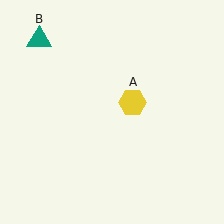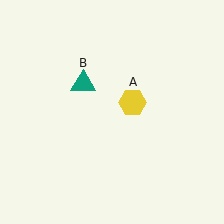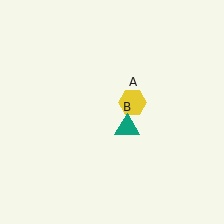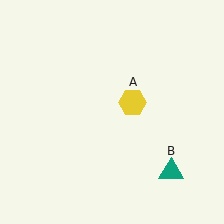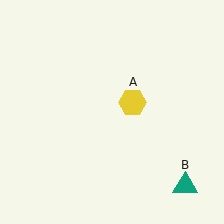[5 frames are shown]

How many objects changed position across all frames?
1 object changed position: teal triangle (object B).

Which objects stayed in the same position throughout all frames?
Yellow hexagon (object A) remained stationary.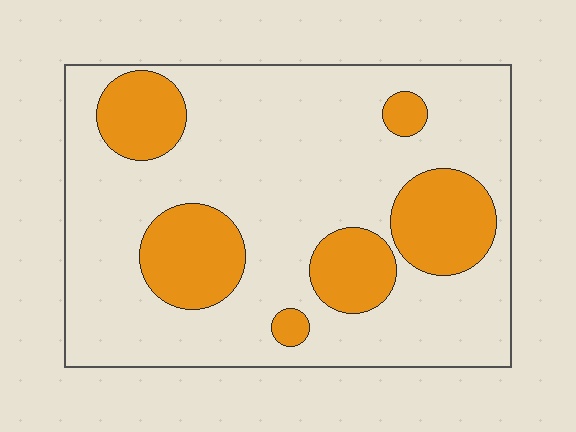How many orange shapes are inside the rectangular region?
6.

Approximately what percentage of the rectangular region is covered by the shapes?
Approximately 25%.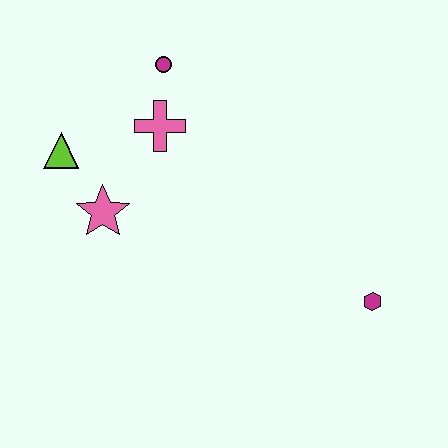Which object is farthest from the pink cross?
The magenta hexagon is farthest from the pink cross.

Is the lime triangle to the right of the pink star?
No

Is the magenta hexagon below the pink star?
Yes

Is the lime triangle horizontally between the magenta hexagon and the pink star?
No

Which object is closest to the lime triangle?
The pink star is closest to the lime triangle.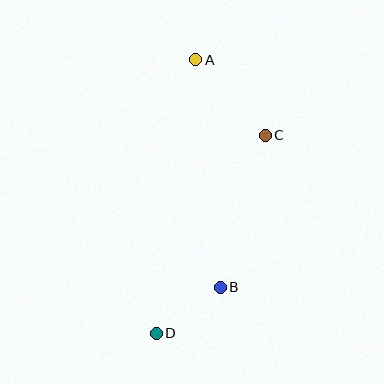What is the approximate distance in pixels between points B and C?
The distance between B and C is approximately 159 pixels.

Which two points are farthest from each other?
Points A and D are farthest from each other.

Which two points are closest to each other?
Points B and D are closest to each other.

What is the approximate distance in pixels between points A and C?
The distance between A and C is approximately 103 pixels.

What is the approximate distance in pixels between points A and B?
The distance between A and B is approximately 229 pixels.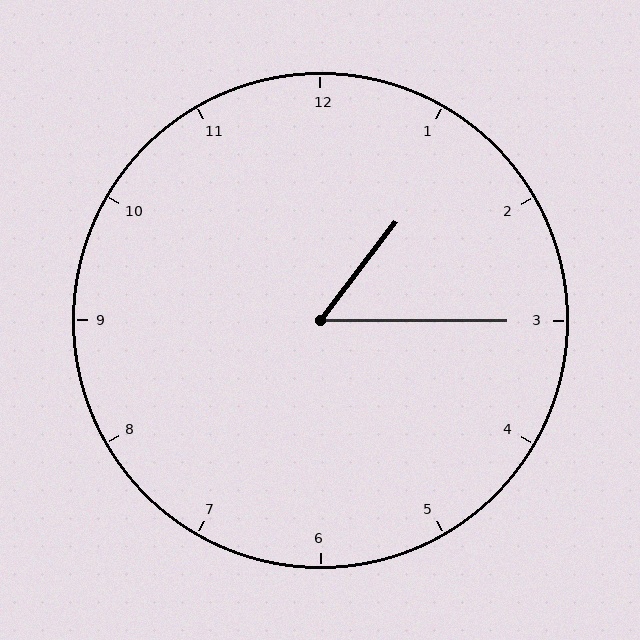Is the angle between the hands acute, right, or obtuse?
It is acute.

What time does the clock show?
1:15.